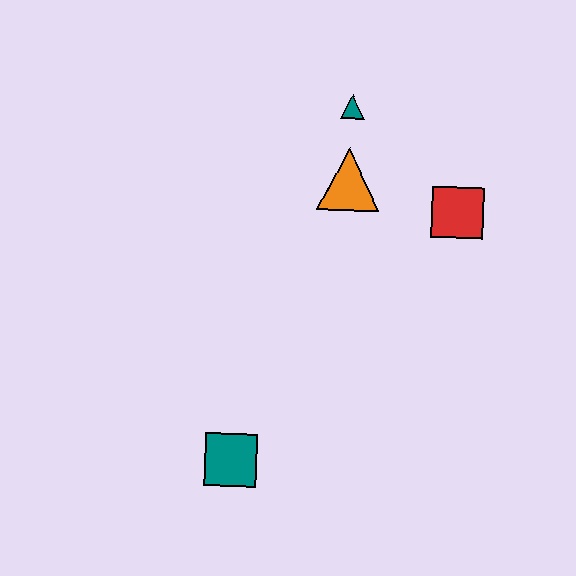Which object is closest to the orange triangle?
The teal triangle is closest to the orange triangle.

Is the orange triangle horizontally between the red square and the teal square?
Yes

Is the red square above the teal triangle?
No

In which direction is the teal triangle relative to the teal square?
The teal triangle is above the teal square.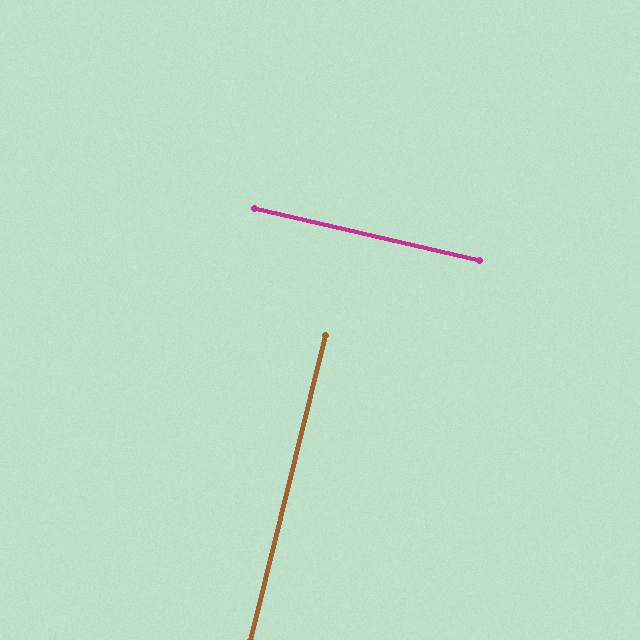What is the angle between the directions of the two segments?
Approximately 89 degrees.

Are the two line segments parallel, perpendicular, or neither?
Perpendicular — they meet at approximately 89°.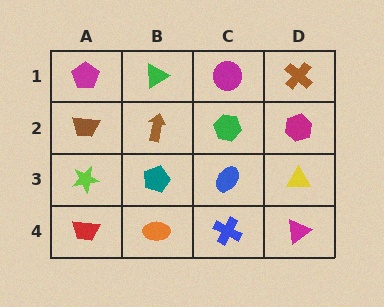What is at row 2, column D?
A magenta hexagon.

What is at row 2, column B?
A brown arrow.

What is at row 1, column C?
A magenta circle.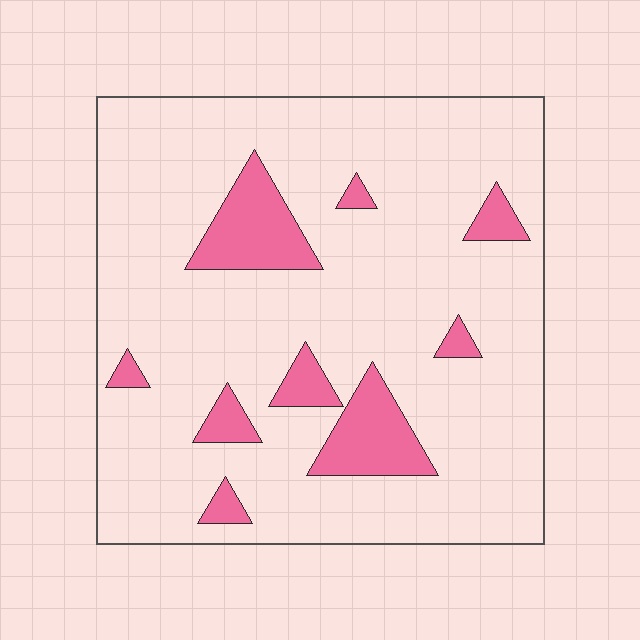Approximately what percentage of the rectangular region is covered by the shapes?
Approximately 15%.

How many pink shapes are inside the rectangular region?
9.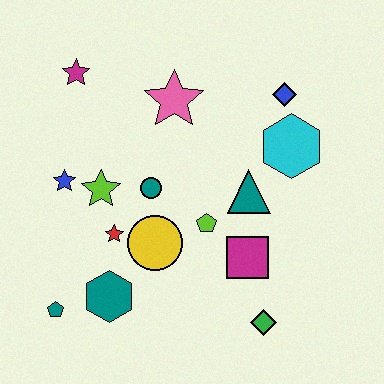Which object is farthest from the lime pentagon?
The magenta star is farthest from the lime pentagon.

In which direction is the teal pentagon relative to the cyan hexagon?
The teal pentagon is to the left of the cyan hexagon.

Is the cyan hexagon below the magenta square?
No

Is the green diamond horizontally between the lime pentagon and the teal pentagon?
No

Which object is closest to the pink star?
The teal circle is closest to the pink star.